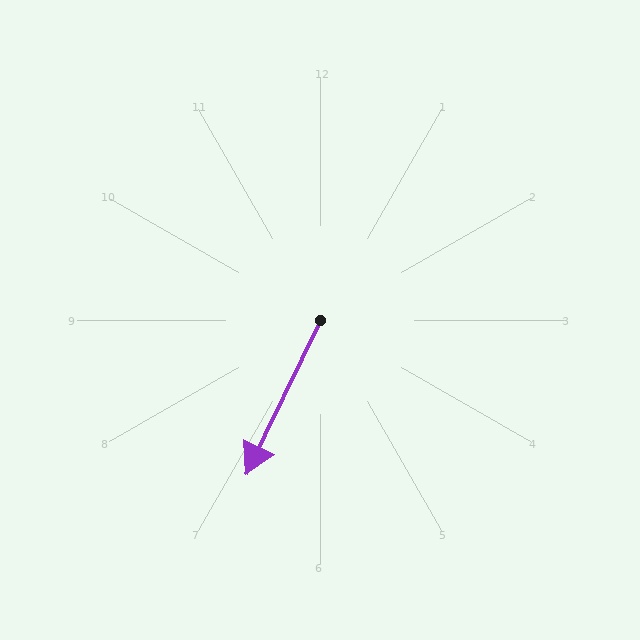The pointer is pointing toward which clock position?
Roughly 7 o'clock.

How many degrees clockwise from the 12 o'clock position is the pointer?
Approximately 206 degrees.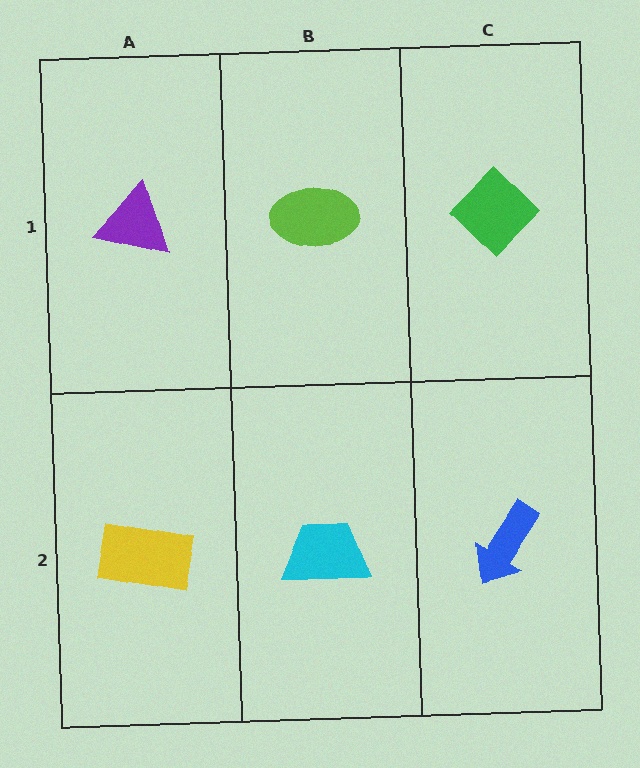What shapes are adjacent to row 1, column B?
A cyan trapezoid (row 2, column B), a purple triangle (row 1, column A), a green diamond (row 1, column C).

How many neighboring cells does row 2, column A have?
2.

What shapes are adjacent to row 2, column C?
A green diamond (row 1, column C), a cyan trapezoid (row 2, column B).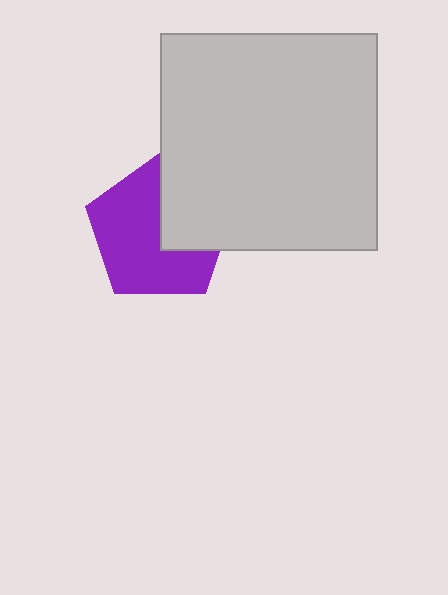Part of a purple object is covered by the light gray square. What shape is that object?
It is a pentagon.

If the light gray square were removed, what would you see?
You would see the complete purple pentagon.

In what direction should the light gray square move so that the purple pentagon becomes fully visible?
The light gray square should move right. That is the shortest direction to clear the overlap and leave the purple pentagon fully visible.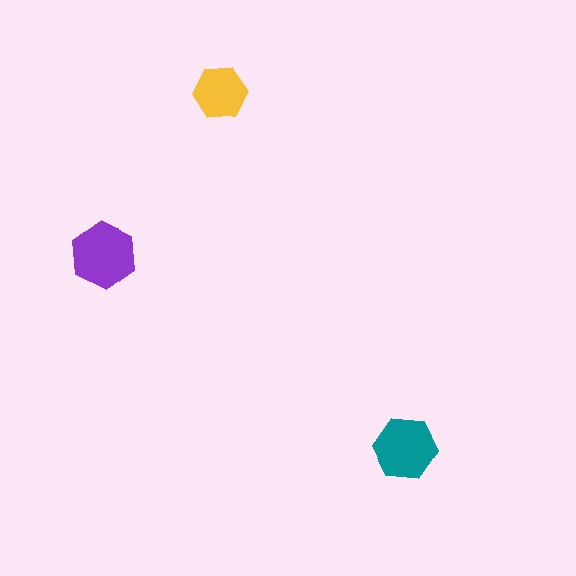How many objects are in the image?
There are 3 objects in the image.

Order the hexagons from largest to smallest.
the purple one, the teal one, the yellow one.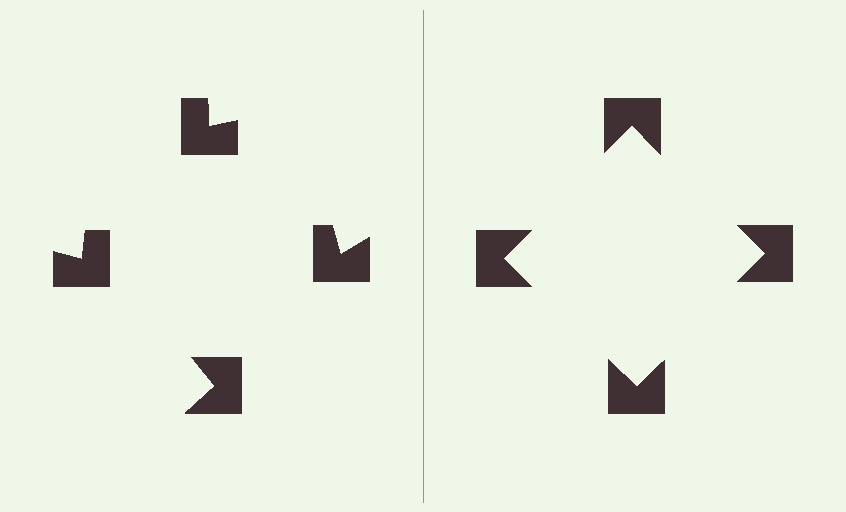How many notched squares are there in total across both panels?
8 — 4 on each side.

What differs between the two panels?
The notched squares are positioned identically on both sides; only the wedge orientations differ. On the right they align to a square; on the left they are misaligned.